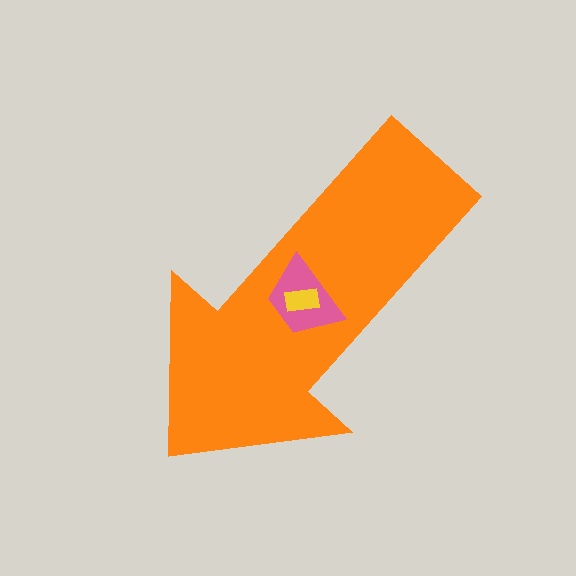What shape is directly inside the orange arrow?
The pink trapezoid.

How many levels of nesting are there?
3.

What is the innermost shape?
The yellow rectangle.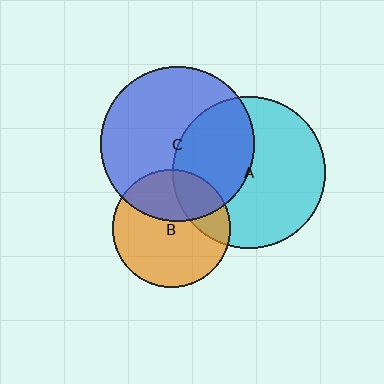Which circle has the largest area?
Circle C (blue).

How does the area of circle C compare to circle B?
Approximately 1.7 times.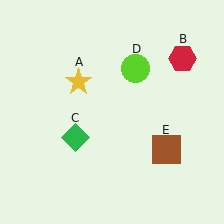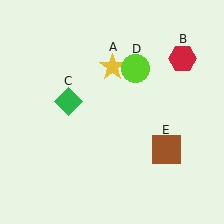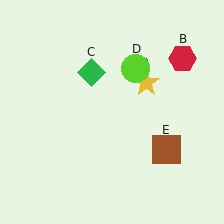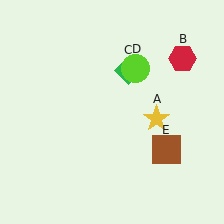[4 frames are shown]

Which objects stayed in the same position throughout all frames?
Red hexagon (object B) and lime circle (object D) and brown square (object E) remained stationary.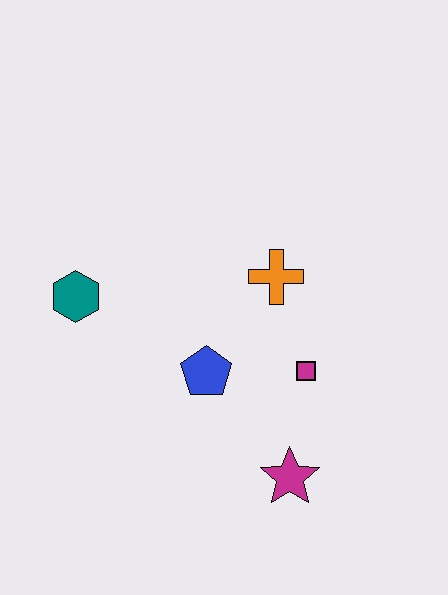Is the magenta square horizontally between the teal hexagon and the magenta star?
No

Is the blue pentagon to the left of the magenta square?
Yes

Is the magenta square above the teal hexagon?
No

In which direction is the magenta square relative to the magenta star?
The magenta square is above the magenta star.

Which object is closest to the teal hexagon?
The blue pentagon is closest to the teal hexagon.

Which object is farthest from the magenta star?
The teal hexagon is farthest from the magenta star.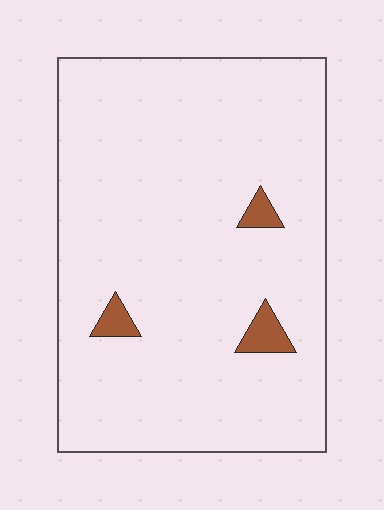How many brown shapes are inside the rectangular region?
3.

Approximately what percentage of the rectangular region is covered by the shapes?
Approximately 5%.